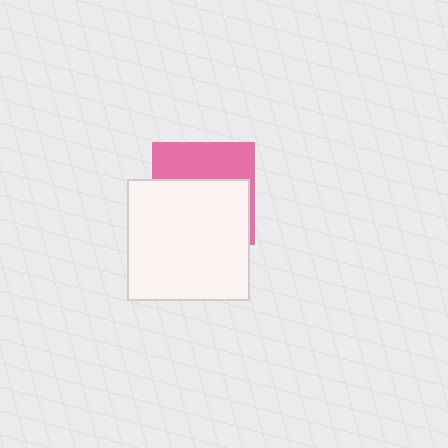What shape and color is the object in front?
The object in front is a white square.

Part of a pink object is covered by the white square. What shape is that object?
It is a square.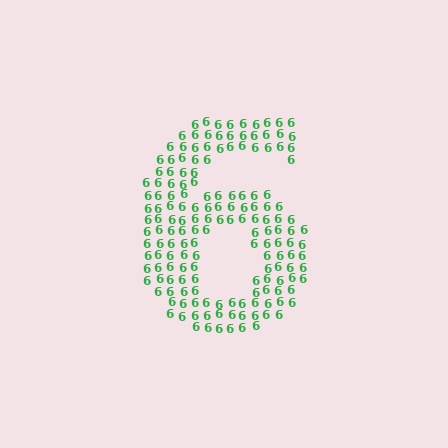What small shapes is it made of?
It is made of small digit 6's.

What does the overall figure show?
The overall figure shows the digit 6.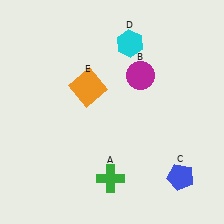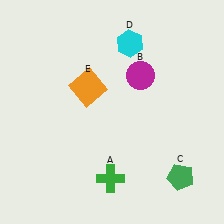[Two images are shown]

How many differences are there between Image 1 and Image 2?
There is 1 difference between the two images.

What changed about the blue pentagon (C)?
In Image 1, C is blue. In Image 2, it changed to green.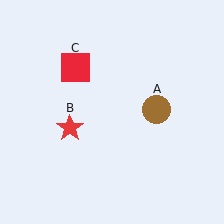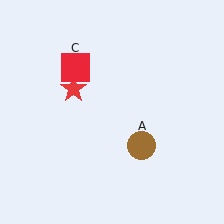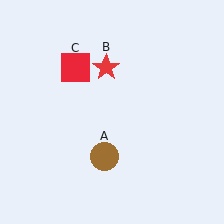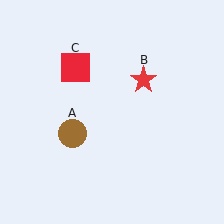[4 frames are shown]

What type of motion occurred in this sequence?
The brown circle (object A), red star (object B) rotated clockwise around the center of the scene.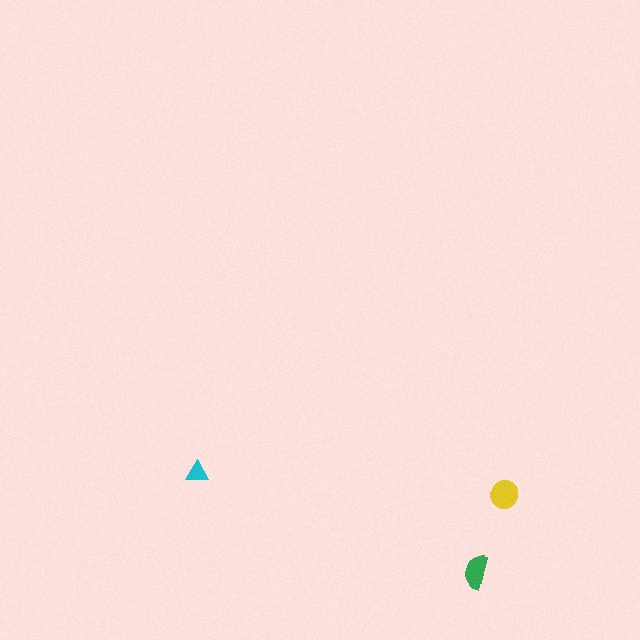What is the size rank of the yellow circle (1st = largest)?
1st.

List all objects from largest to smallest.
The yellow circle, the green semicircle, the cyan triangle.